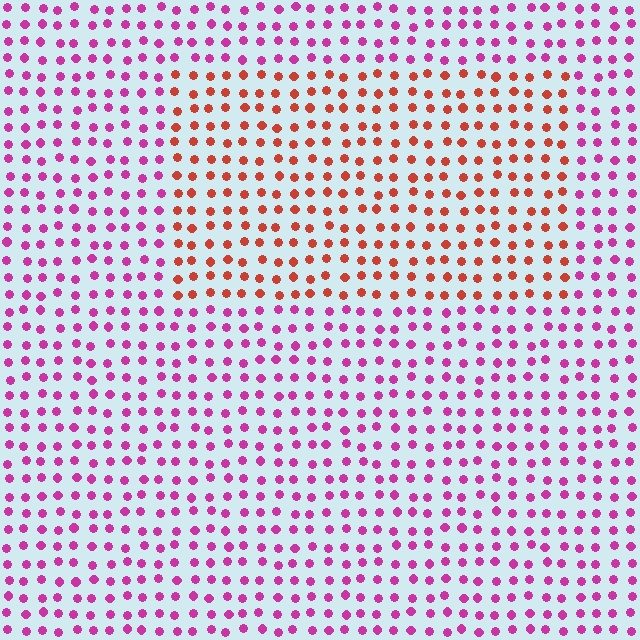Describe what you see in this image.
The image is filled with small magenta elements in a uniform arrangement. A rectangle-shaped region is visible where the elements are tinted to a slightly different hue, forming a subtle color boundary.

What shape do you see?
I see a rectangle.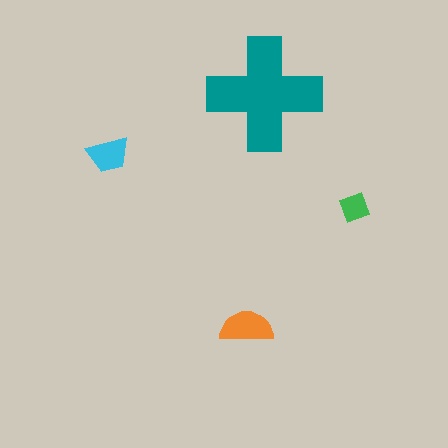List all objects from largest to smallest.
The teal cross, the orange semicircle, the cyan trapezoid, the green diamond.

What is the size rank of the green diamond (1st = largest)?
4th.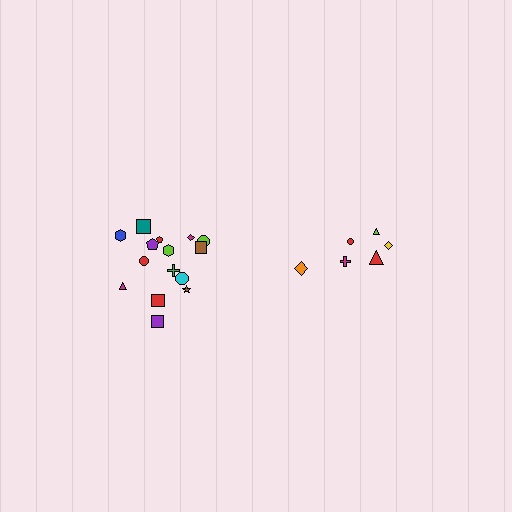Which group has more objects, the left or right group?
The left group.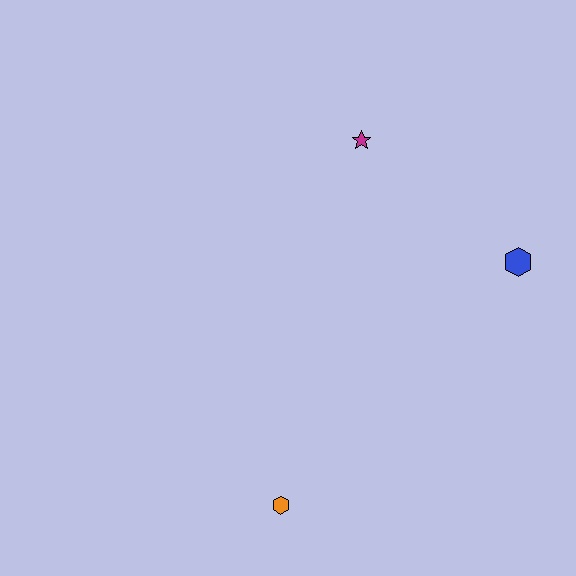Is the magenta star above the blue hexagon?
Yes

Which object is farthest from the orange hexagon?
The magenta star is farthest from the orange hexagon.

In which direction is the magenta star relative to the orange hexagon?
The magenta star is above the orange hexagon.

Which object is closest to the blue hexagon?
The magenta star is closest to the blue hexagon.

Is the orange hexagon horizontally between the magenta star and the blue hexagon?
No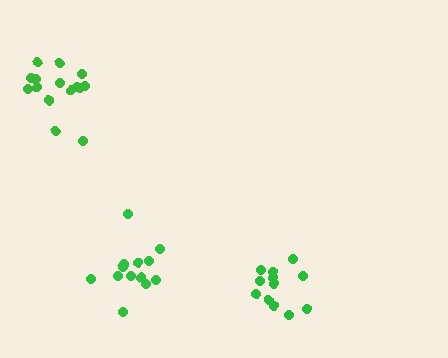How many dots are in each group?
Group 1: 12 dots, Group 2: 13 dots, Group 3: 16 dots (41 total).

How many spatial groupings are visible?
There are 3 spatial groupings.